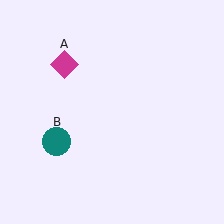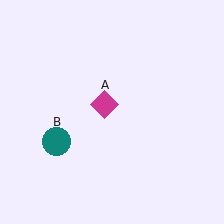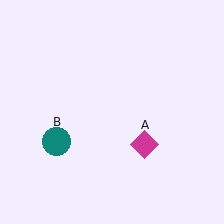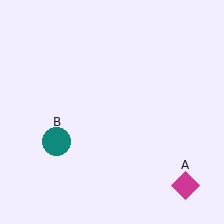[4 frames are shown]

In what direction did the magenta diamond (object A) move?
The magenta diamond (object A) moved down and to the right.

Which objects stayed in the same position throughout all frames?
Teal circle (object B) remained stationary.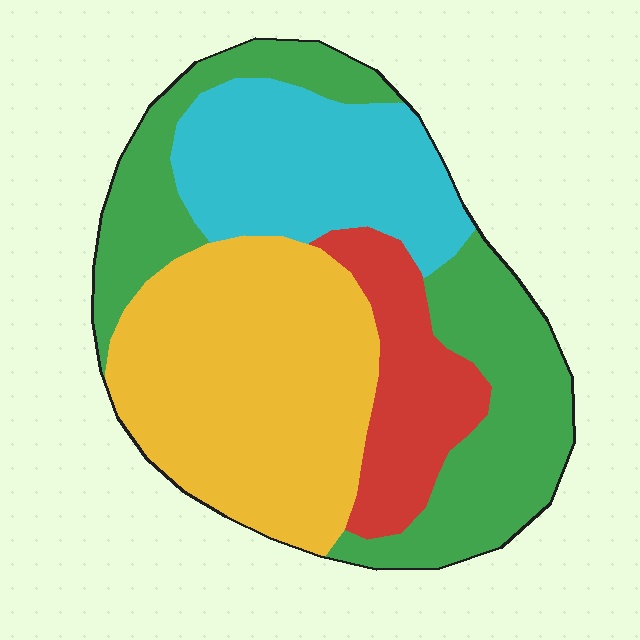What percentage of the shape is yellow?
Yellow covers roughly 35% of the shape.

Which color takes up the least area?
Red, at roughly 15%.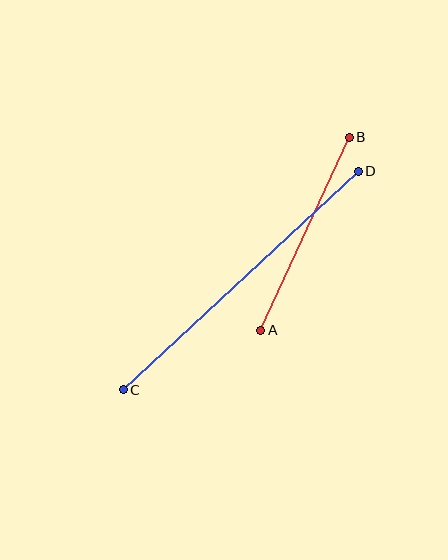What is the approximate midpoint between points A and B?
The midpoint is at approximately (305, 234) pixels.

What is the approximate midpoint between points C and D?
The midpoint is at approximately (241, 281) pixels.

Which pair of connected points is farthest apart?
Points C and D are farthest apart.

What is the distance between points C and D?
The distance is approximately 321 pixels.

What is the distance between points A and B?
The distance is approximately 212 pixels.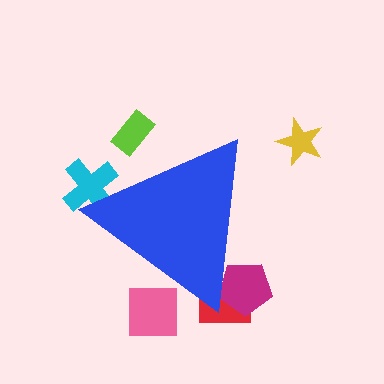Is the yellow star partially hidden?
No, the yellow star is fully visible.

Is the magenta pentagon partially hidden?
Yes, the magenta pentagon is partially hidden behind the blue triangle.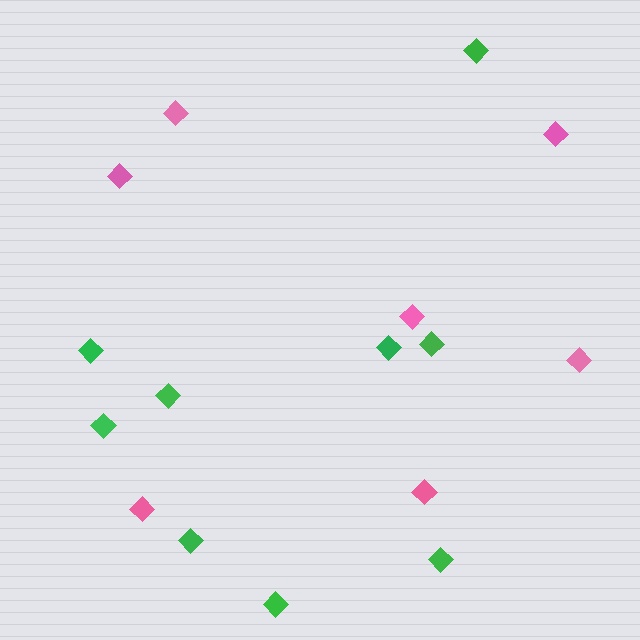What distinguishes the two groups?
There are 2 groups: one group of green diamonds (9) and one group of pink diamonds (7).